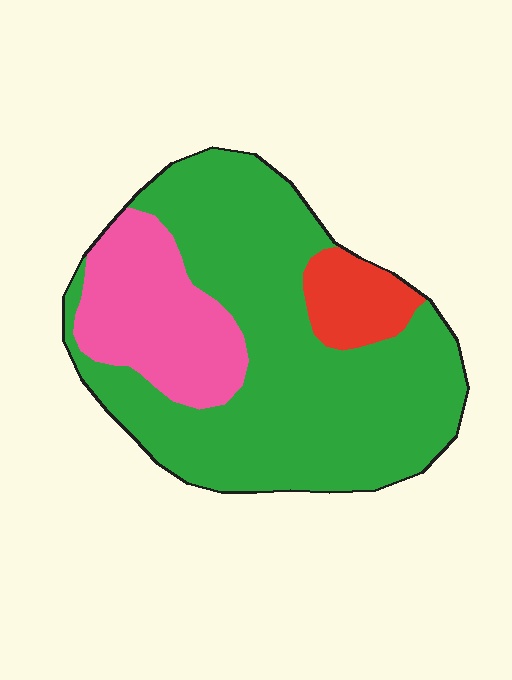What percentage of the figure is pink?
Pink covers 22% of the figure.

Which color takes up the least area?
Red, at roughly 10%.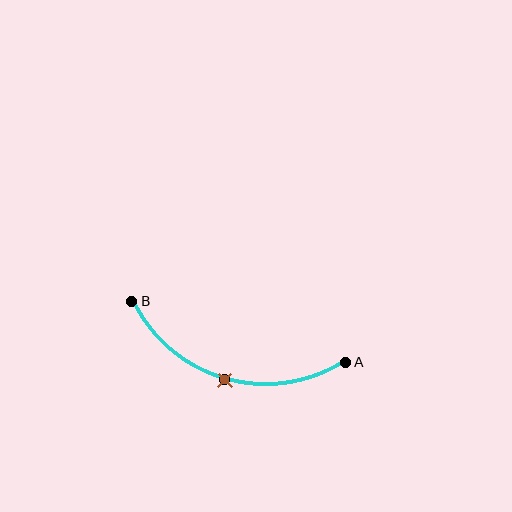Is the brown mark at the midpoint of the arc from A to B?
Yes. The brown mark lies on the arc at equal arc-length from both A and B — it is the arc midpoint.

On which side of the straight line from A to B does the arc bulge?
The arc bulges below the straight line connecting A and B.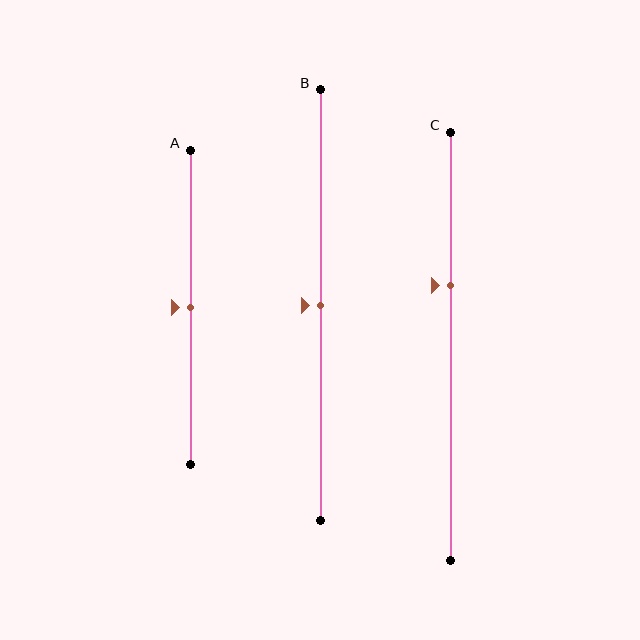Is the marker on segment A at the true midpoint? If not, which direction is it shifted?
Yes, the marker on segment A is at the true midpoint.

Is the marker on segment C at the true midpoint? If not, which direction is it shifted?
No, the marker on segment C is shifted upward by about 14% of the segment length.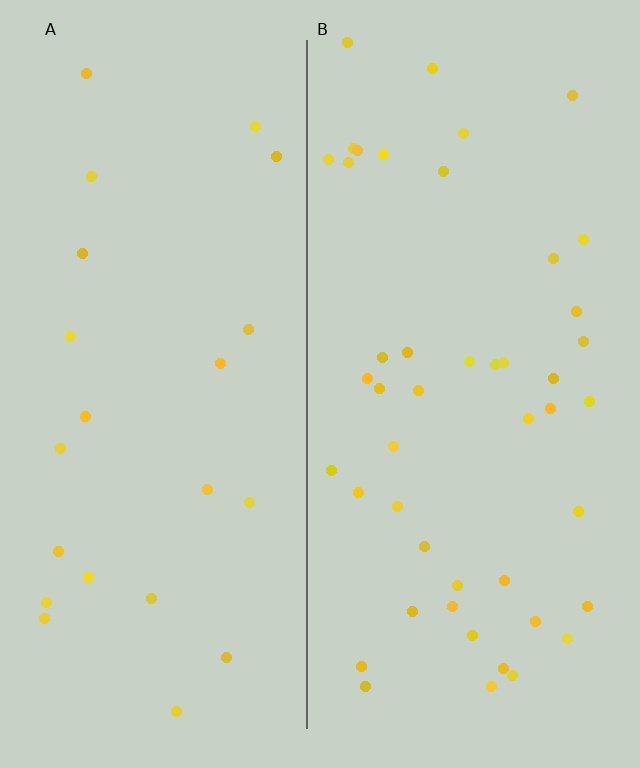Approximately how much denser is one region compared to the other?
Approximately 2.2× — region B over region A.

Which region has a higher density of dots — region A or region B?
B (the right).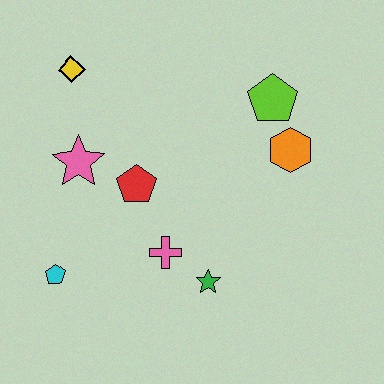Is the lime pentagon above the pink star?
Yes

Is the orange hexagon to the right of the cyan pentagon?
Yes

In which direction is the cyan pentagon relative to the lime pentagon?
The cyan pentagon is to the left of the lime pentagon.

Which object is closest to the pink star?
The red pentagon is closest to the pink star.